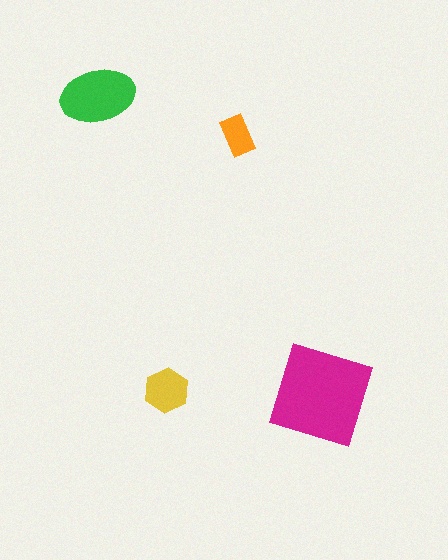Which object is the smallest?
The orange rectangle.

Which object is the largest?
The magenta diamond.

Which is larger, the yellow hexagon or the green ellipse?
The green ellipse.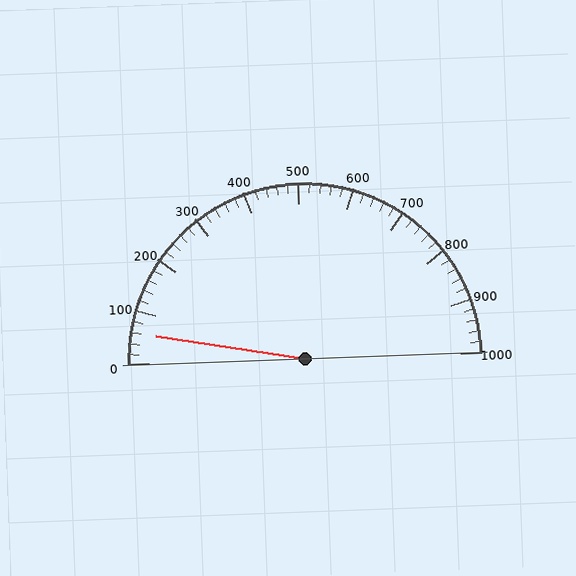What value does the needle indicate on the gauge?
The needle indicates approximately 60.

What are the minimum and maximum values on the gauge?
The gauge ranges from 0 to 1000.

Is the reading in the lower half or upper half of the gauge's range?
The reading is in the lower half of the range (0 to 1000).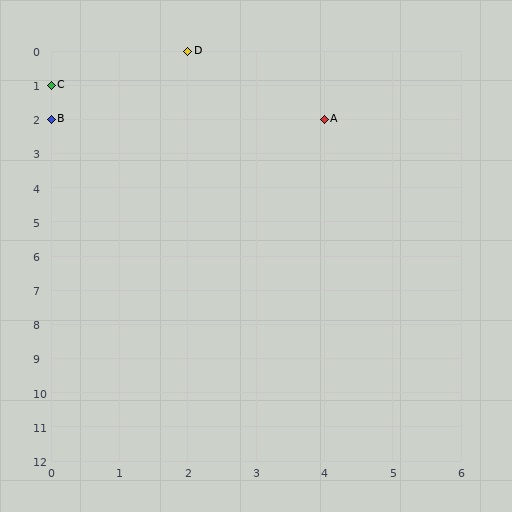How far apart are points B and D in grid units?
Points B and D are 2 columns and 2 rows apart (about 2.8 grid units diagonally).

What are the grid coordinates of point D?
Point D is at grid coordinates (2, 0).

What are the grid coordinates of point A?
Point A is at grid coordinates (4, 2).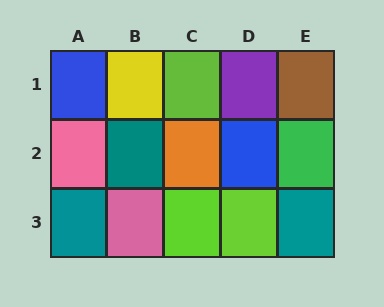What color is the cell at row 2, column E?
Green.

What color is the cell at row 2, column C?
Orange.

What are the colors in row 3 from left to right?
Teal, pink, lime, lime, teal.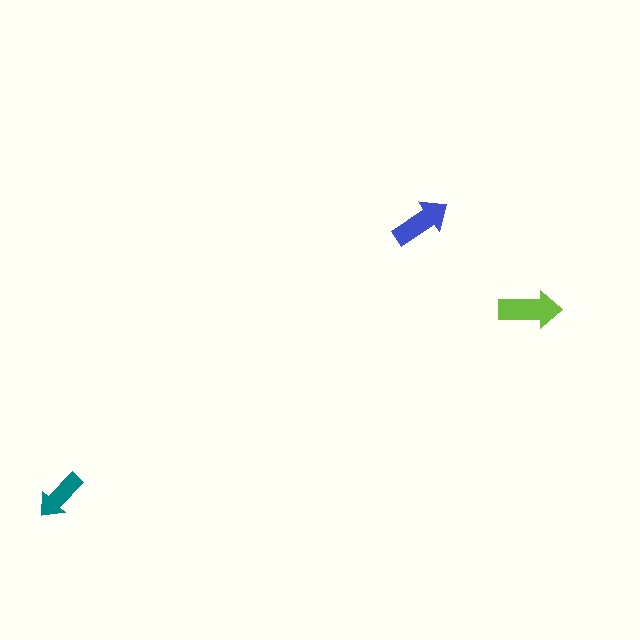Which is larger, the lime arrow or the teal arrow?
The lime one.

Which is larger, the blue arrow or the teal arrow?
The blue one.